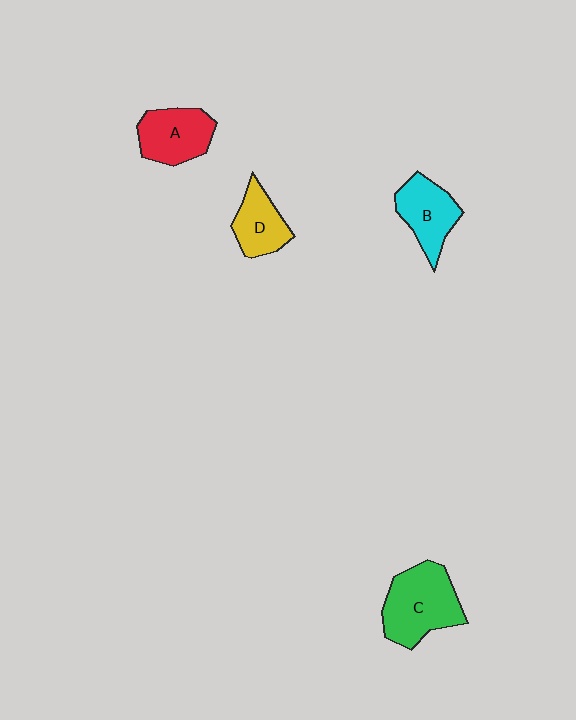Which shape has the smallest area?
Shape D (yellow).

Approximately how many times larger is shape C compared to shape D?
Approximately 1.7 times.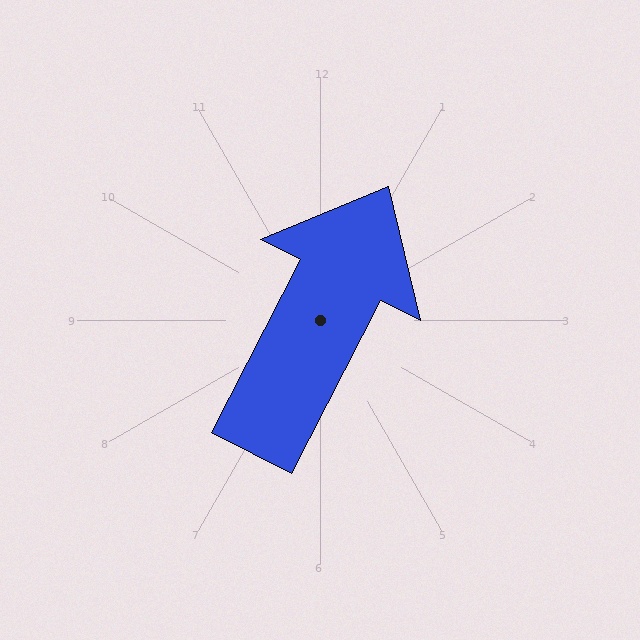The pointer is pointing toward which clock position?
Roughly 1 o'clock.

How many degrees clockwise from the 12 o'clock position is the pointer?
Approximately 27 degrees.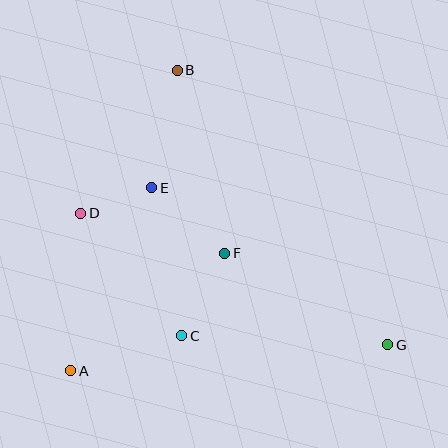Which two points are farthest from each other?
Points B and G are farthest from each other.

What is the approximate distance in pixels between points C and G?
The distance between C and G is approximately 206 pixels.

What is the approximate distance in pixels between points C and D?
The distance between C and D is approximately 159 pixels.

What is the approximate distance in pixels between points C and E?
The distance between C and E is approximately 151 pixels.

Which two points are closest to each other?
Points D and E are closest to each other.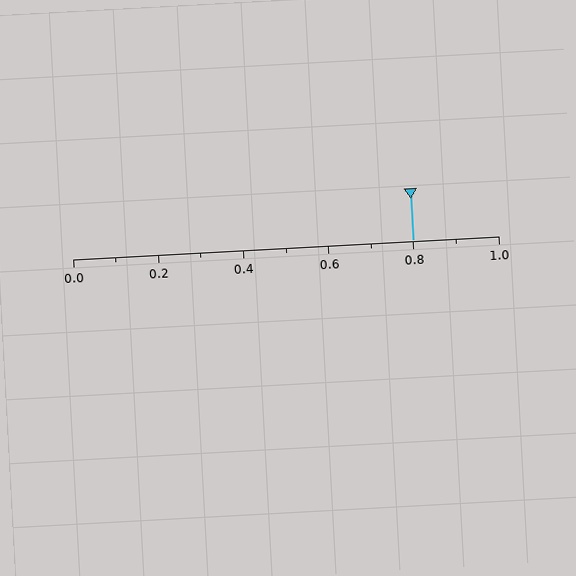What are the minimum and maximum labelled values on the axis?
The axis runs from 0.0 to 1.0.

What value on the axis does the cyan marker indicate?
The marker indicates approximately 0.8.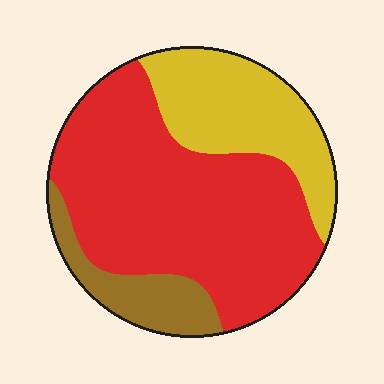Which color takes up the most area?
Red, at roughly 60%.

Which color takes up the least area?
Brown, at roughly 15%.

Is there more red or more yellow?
Red.